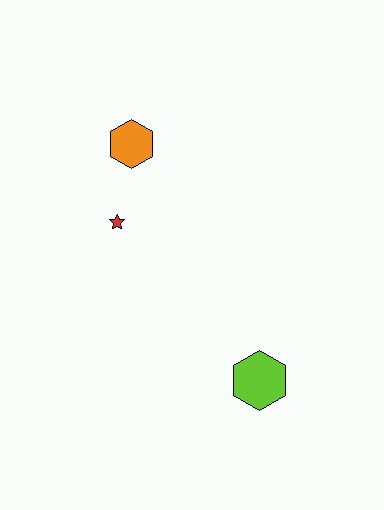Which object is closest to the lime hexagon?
The red star is closest to the lime hexagon.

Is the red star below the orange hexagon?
Yes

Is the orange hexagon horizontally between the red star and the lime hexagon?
Yes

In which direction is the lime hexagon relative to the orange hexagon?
The lime hexagon is below the orange hexagon.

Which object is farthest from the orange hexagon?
The lime hexagon is farthest from the orange hexagon.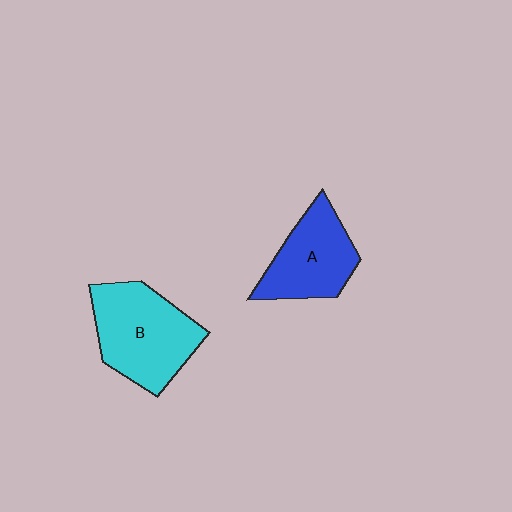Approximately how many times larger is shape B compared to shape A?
Approximately 1.3 times.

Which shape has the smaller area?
Shape A (blue).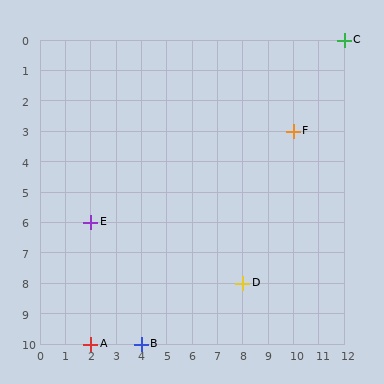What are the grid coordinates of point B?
Point B is at grid coordinates (4, 10).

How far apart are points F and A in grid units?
Points F and A are 8 columns and 7 rows apart (about 10.6 grid units diagonally).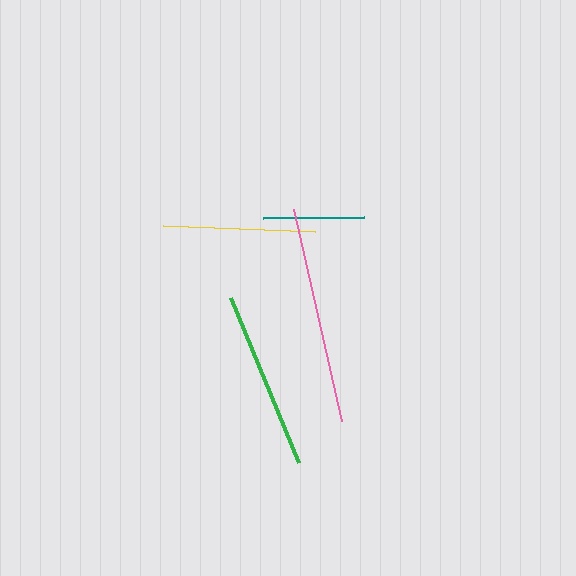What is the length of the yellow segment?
The yellow segment is approximately 152 pixels long.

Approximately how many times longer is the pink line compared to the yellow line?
The pink line is approximately 1.4 times the length of the yellow line.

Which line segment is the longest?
The pink line is the longest at approximately 218 pixels.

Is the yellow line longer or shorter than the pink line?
The pink line is longer than the yellow line.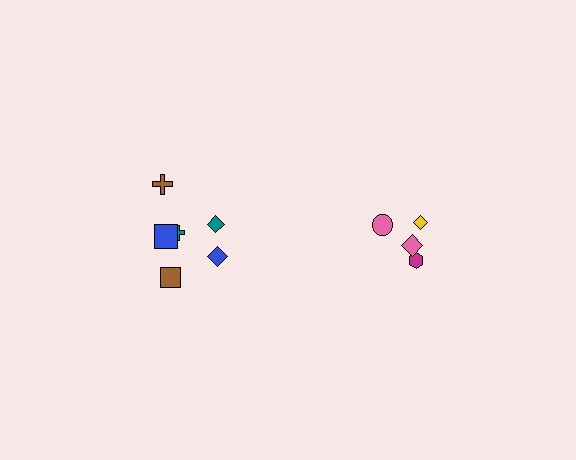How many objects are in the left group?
There are 6 objects.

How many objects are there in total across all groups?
There are 10 objects.